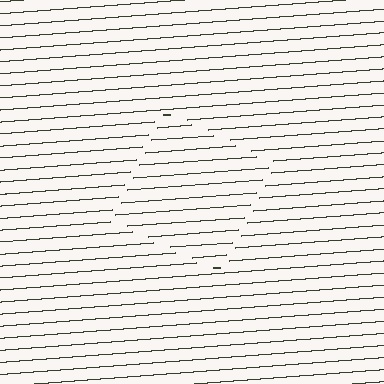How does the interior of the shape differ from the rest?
The interior of the shape contains the same grating, shifted by half a period — the contour is defined by the phase discontinuity where line-ends from the inner and outer gratings abut.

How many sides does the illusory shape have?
4 sides — the line-ends trace a square.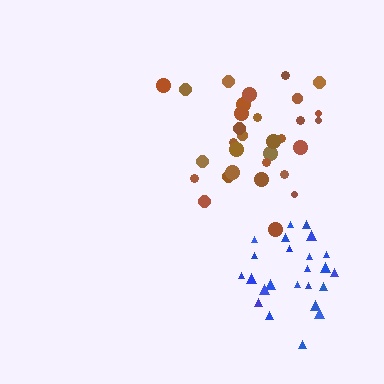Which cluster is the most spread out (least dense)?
Brown.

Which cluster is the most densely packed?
Blue.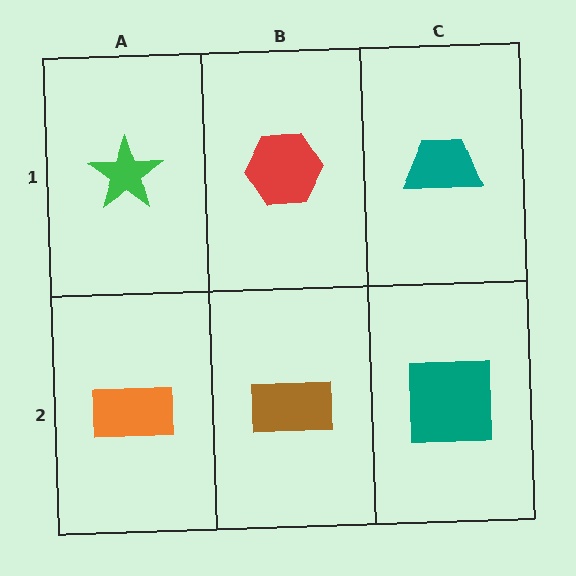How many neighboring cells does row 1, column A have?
2.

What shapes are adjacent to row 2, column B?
A red hexagon (row 1, column B), an orange rectangle (row 2, column A), a teal square (row 2, column C).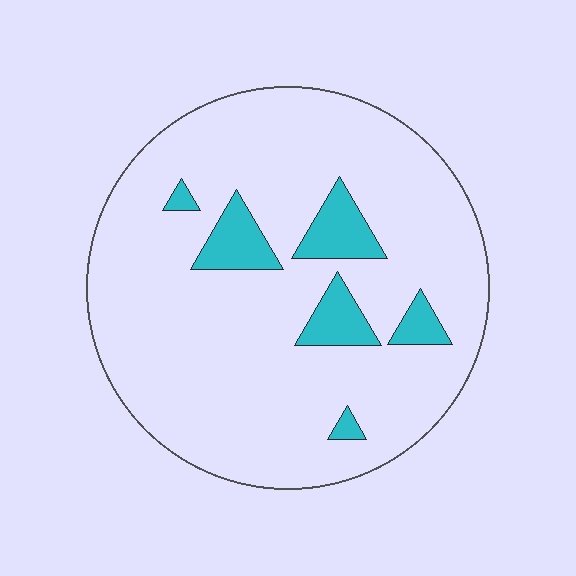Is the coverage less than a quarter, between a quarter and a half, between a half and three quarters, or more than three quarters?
Less than a quarter.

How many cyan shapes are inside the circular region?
6.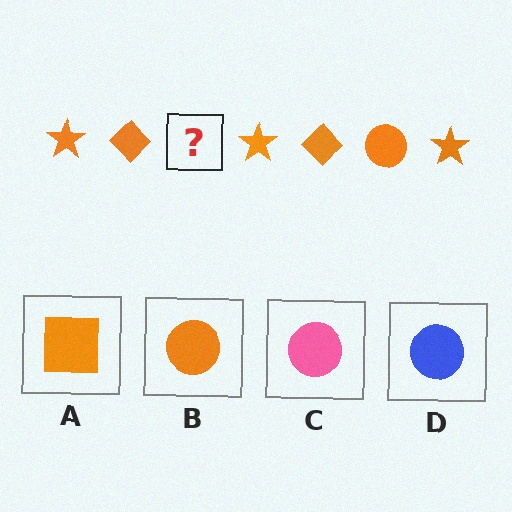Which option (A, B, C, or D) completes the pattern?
B.